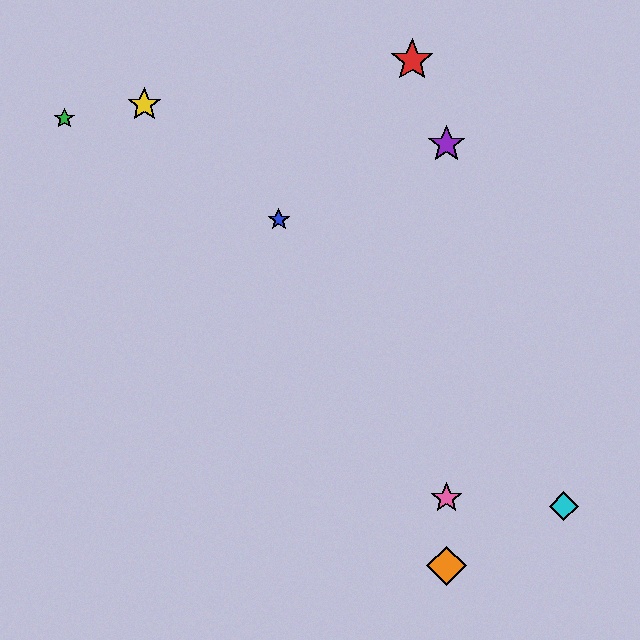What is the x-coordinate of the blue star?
The blue star is at x≈279.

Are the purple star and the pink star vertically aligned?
Yes, both are at x≈446.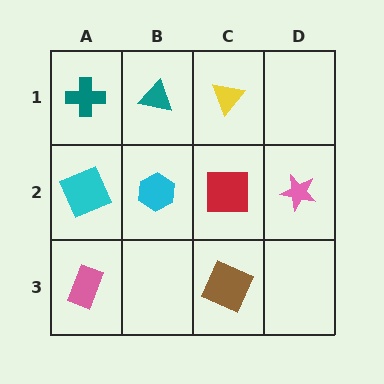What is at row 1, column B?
A teal triangle.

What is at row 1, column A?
A teal cross.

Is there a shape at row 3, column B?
No, that cell is empty.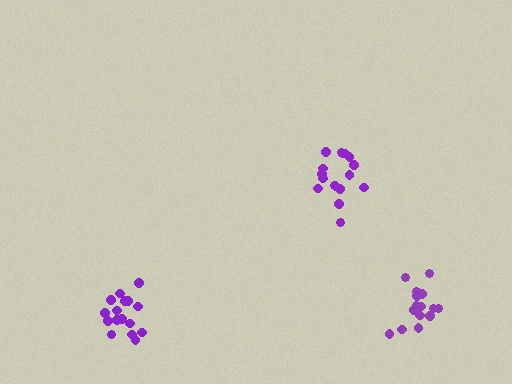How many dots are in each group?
Group 1: 17 dots, Group 2: 17 dots, Group 3: 16 dots (50 total).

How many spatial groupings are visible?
There are 3 spatial groupings.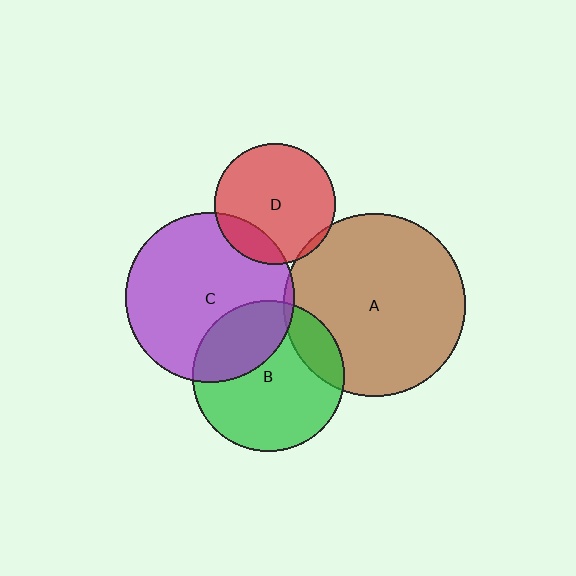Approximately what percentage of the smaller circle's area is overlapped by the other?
Approximately 15%.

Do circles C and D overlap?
Yes.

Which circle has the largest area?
Circle A (brown).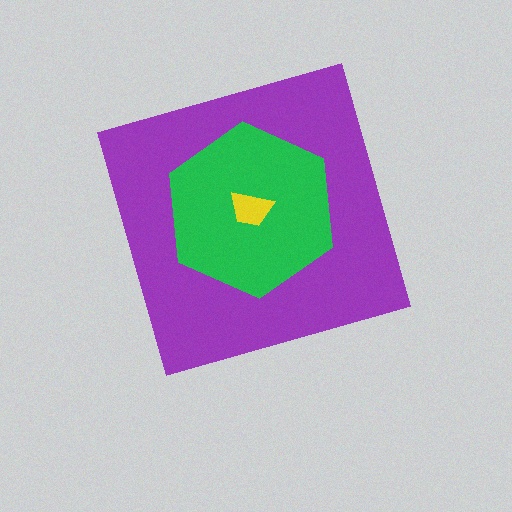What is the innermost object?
The yellow trapezoid.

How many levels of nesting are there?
3.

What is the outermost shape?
The purple diamond.